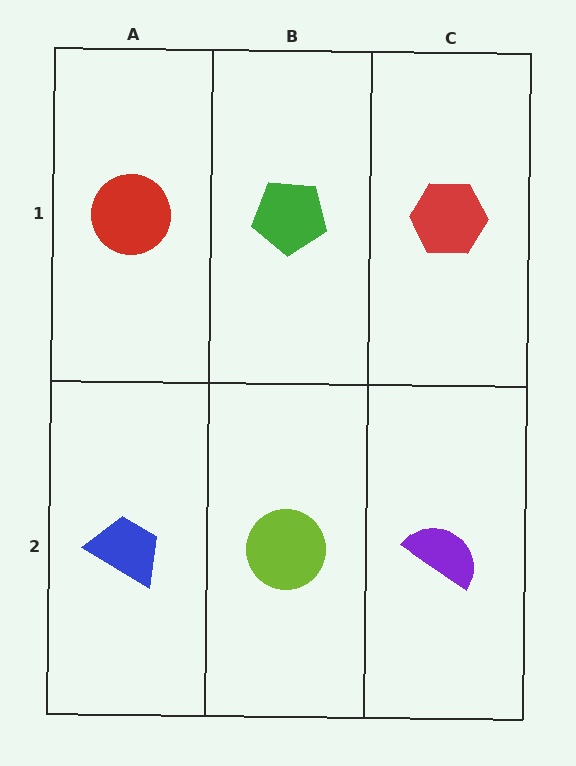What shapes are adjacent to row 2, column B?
A green pentagon (row 1, column B), a blue trapezoid (row 2, column A), a purple semicircle (row 2, column C).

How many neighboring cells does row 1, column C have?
2.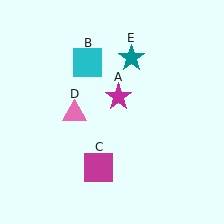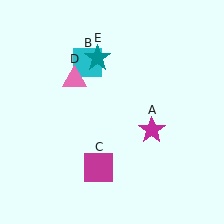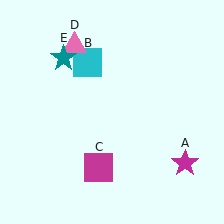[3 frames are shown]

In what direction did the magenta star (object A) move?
The magenta star (object A) moved down and to the right.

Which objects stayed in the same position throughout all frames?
Cyan square (object B) and magenta square (object C) remained stationary.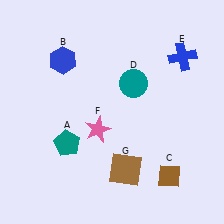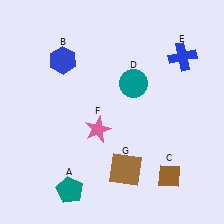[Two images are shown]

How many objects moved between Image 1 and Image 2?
1 object moved between the two images.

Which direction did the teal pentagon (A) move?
The teal pentagon (A) moved down.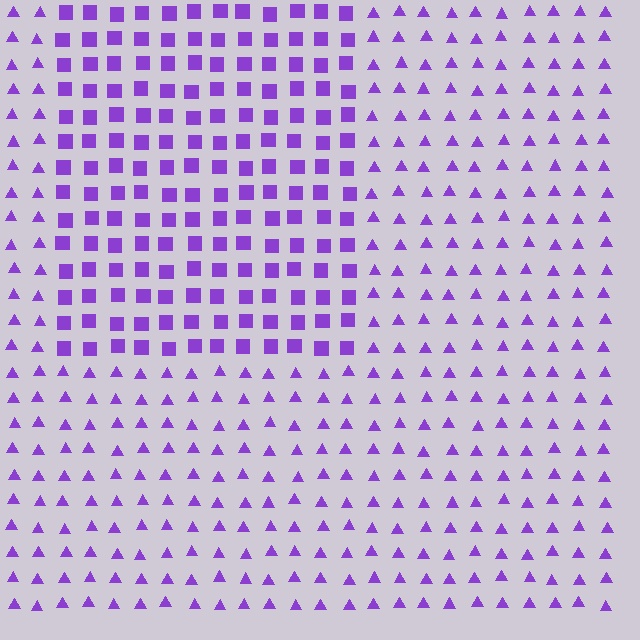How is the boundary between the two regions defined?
The boundary is defined by a change in element shape: squares inside vs. triangles outside. All elements share the same color and spacing.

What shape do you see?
I see a rectangle.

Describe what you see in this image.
The image is filled with small purple elements arranged in a uniform grid. A rectangle-shaped region contains squares, while the surrounding area contains triangles. The boundary is defined purely by the change in element shape.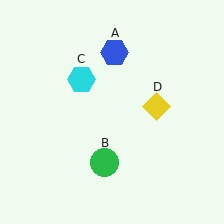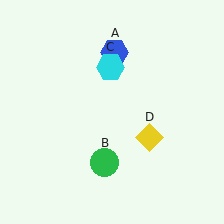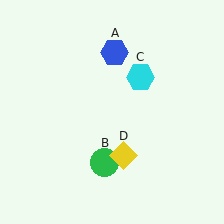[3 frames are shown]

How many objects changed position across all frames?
2 objects changed position: cyan hexagon (object C), yellow diamond (object D).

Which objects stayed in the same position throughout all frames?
Blue hexagon (object A) and green circle (object B) remained stationary.